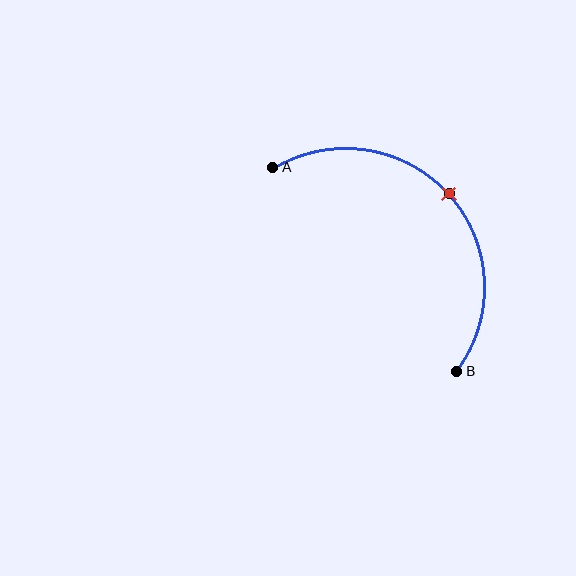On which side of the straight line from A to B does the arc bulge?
The arc bulges above and to the right of the straight line connecting A and B.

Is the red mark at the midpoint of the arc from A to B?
Yes. The red mark lies on the arc at equal arc-length from both A and B — it is the arc midpoint.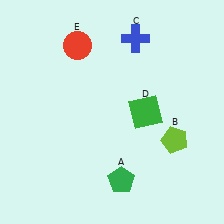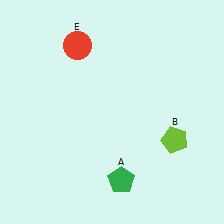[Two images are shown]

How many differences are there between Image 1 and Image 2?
There are 2 differences between the two images.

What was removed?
The blue cross (C), the green square (D) were removed in Image 2.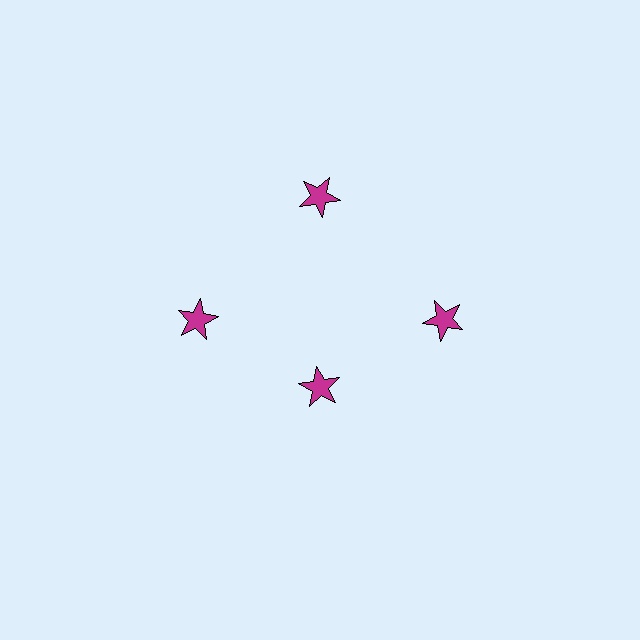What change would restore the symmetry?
The symmetry would be restored by moving it outward, back onto the ring so that all 4 stars sit at equal angles and equal distance from the center.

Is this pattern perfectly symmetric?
No. The 4 magenta stars are arranged in a ring, but one element near the 6 o'clock position is pulled inward toward the center, breaking the 4-fold rotational symmetry.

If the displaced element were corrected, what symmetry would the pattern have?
It would have 4-fold rotational symmetry — the pattern would map onto itself every 90 degrees.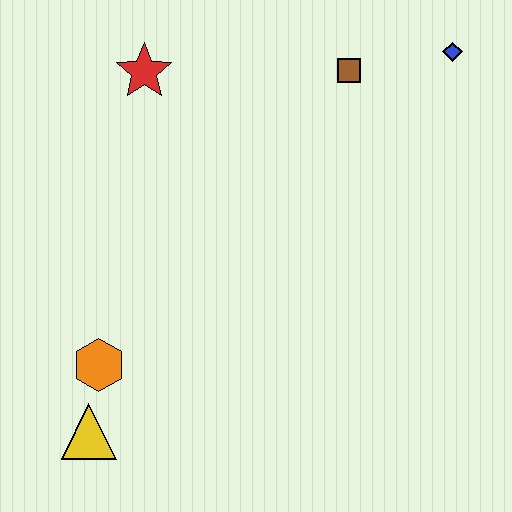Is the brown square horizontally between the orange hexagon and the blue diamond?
Yes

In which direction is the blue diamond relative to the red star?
The blue diamond is to the right of the red star.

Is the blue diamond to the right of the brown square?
Yes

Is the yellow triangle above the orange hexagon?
No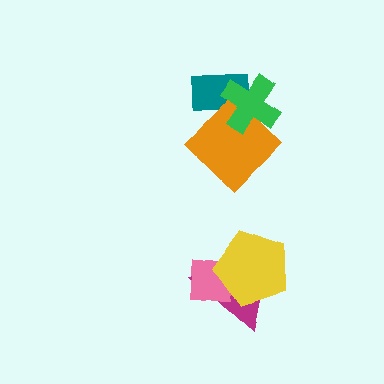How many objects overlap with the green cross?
2 objects overlap with the green cross.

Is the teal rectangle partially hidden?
Yes, it is partially covered by another shape.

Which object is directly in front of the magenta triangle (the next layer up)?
The pink square is directly in front of the magenta triangle.